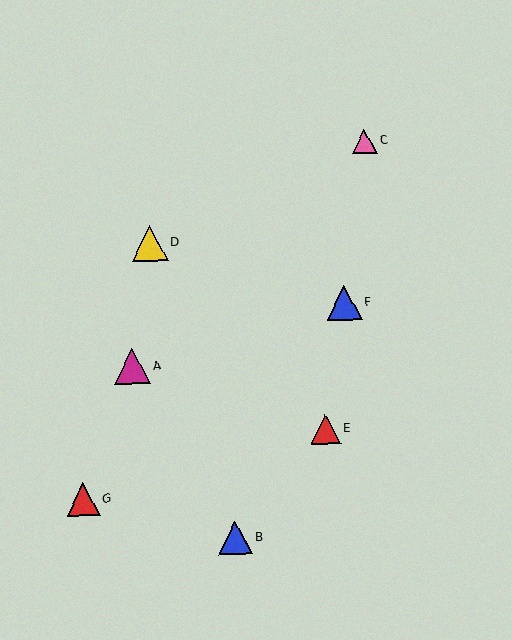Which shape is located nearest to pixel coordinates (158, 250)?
The yellow triangle (labeled D) at (149, 243) is nearest to that location.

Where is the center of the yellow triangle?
The center of the yellow triangle is at (149, 243).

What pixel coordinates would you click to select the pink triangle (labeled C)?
Click at (365, 141) to select the pink triangle C.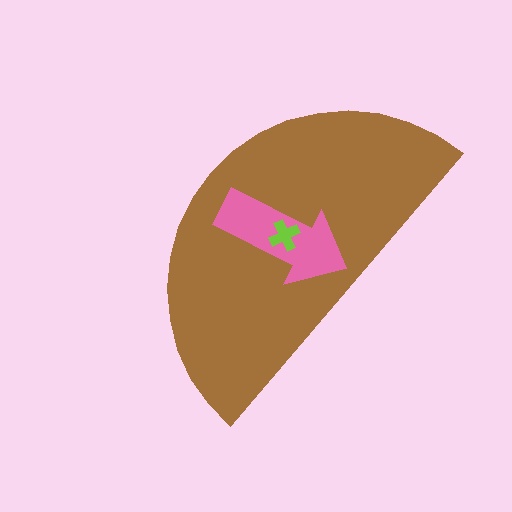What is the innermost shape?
The lime cross.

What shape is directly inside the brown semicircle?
The pink arrow.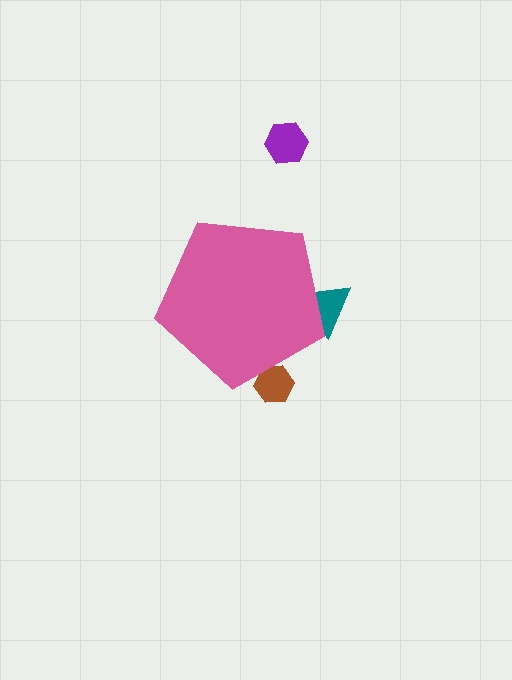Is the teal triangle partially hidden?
Yes, the teal triangle is partially hidden behind the pink pentagon.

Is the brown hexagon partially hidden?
Yes, the brown hexagon is partially hidden behind the pink pentagon.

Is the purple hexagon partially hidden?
No, the purple hexagon is fully visible.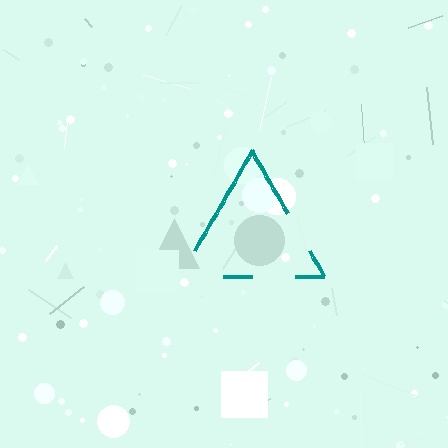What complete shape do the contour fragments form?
The contour fragments form a triangle.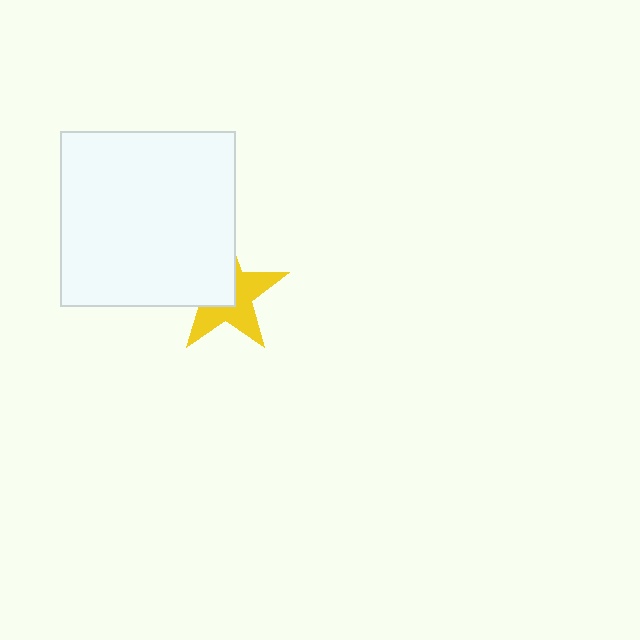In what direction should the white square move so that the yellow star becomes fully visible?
The white square should move toward the upper-left. That is the shortest direction to clear the overlap and leave the yellow star fully visible.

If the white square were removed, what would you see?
You would see the complete yellow star.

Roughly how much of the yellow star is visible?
About half of it is visible (roughly 53%).